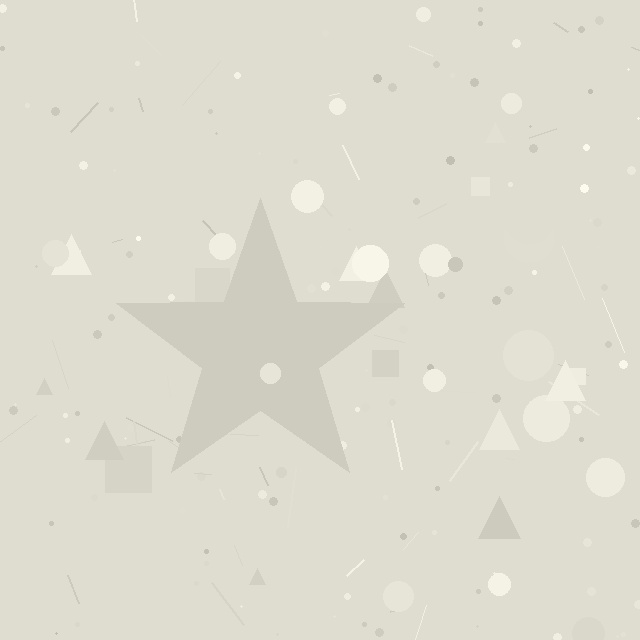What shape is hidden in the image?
A star is hidden in the image.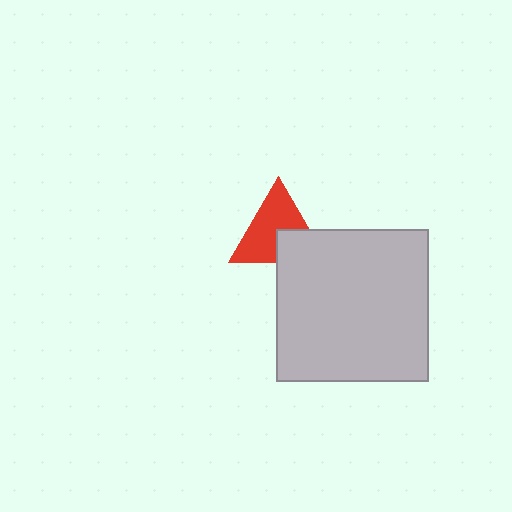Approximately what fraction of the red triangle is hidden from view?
Roughly 34% of the red triangle is hidden behind the light gray square.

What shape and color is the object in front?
The object in front is a light gray square.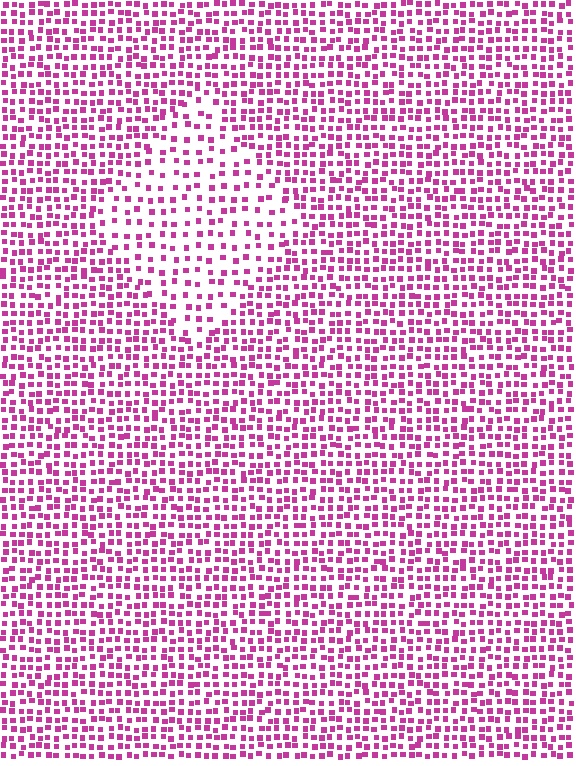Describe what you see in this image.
The image contains small magenta elements arranged at two different densities. A diamond-shaped region is visible where the elements are less densely packed than the surrounding area.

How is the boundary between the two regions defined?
The boundary is defined by a change in element density (approximately 1.9x ratio). All elements are the same color, size, and shape.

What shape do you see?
I see a diamond.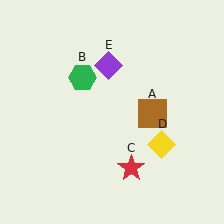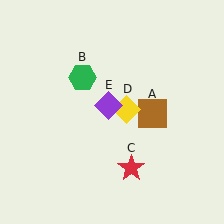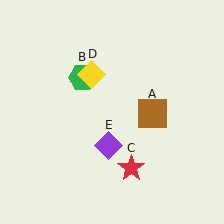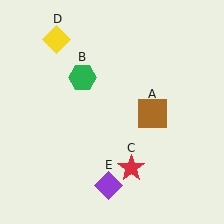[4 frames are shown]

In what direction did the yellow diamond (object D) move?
The yellow diamond (object D) moved up and to the left.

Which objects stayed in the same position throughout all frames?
Brown square (object A) and green hexagon (object B) and red star (object C) remained stationary.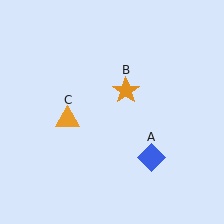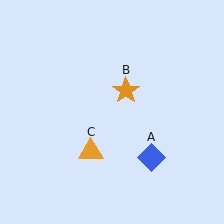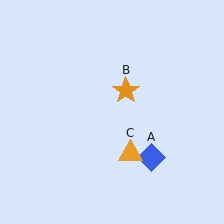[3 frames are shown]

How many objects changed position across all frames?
1 object changed position: orange triangle (object C).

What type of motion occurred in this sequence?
The orange triangle (object C) rotated counterclockwise around the center of the scene.